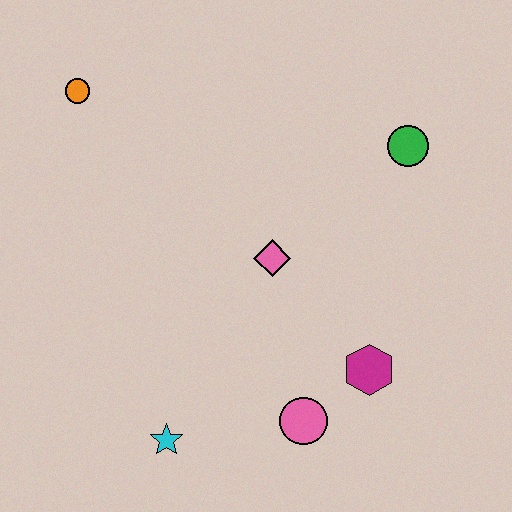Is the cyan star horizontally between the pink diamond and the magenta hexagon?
No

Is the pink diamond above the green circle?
No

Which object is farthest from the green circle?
The cyan star is farthest from the green circle.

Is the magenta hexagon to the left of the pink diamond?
No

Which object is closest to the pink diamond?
The magenta hexagon is closest to the pink diamond.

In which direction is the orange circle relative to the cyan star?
The orange circle is above the cyan star.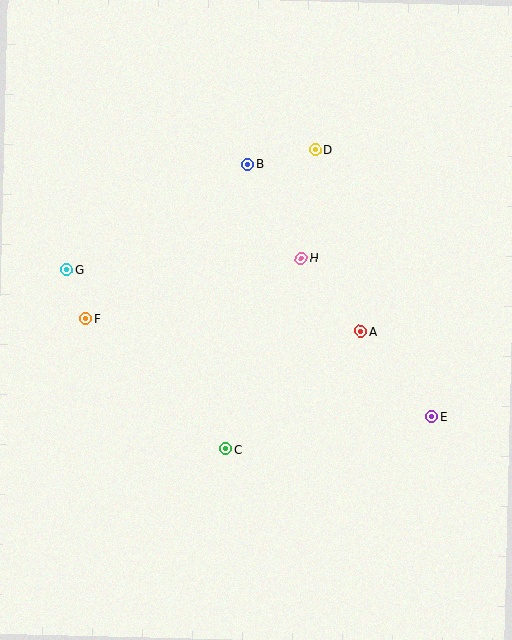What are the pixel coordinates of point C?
Point C is at (226, 449).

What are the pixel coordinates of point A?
Point A is at (360, 331).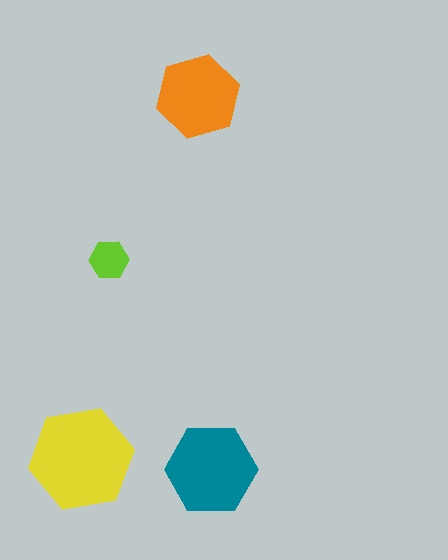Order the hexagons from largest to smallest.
the yellow one, the teal one, the orange one, the lime one.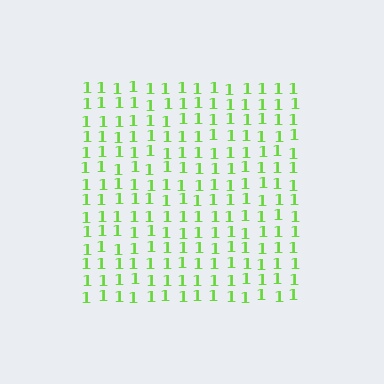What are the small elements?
The small elements are digit 1's.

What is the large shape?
The large shape is a square.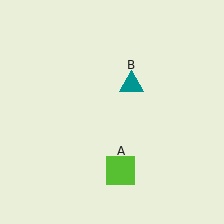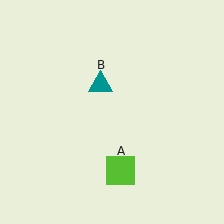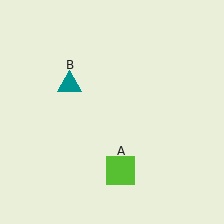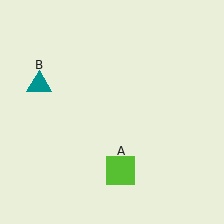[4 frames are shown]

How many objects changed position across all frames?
1 object changed position: teal triangle (object B).